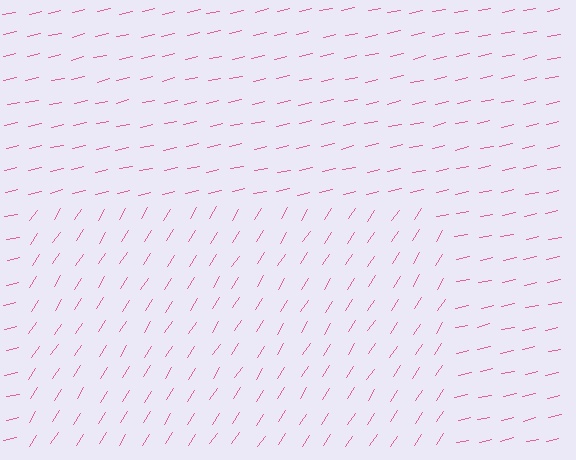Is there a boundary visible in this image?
Yes, there is a texture boundary formed by a change in line orientation.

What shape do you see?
I see a rectangle.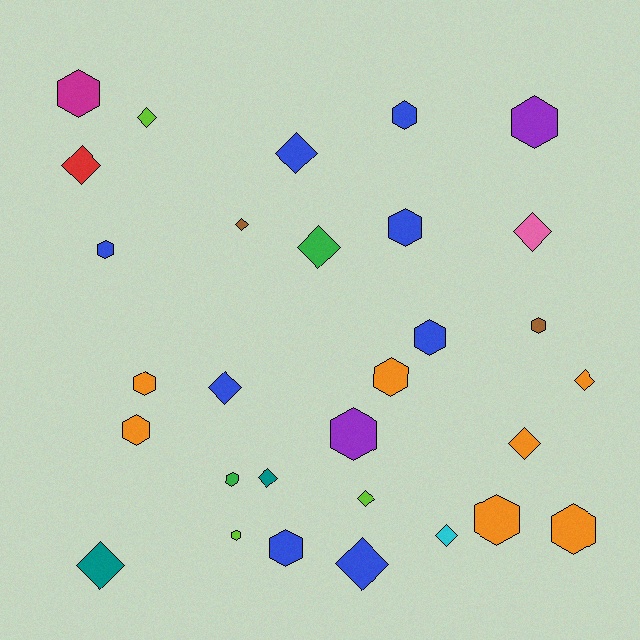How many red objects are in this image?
There is 1 red object.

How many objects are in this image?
There are 30 objects.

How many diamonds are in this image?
There are 14 diamonds.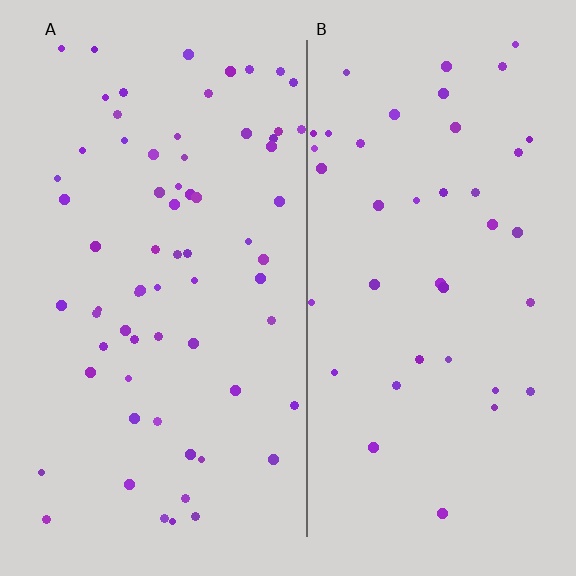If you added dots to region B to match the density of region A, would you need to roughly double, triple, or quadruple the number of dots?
Approximately double.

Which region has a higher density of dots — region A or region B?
A (the left).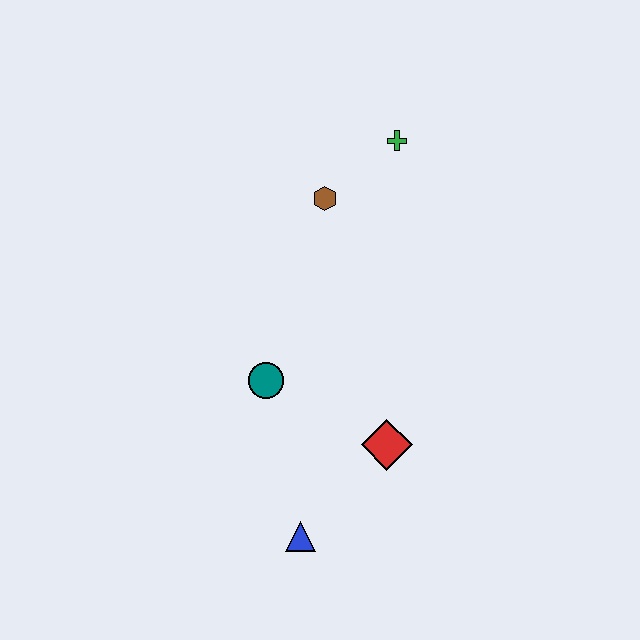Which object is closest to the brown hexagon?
The green cross is closest to the brown hexagon.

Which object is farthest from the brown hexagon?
The blue triangle is farthest from the brown hexagon.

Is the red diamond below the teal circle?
Yes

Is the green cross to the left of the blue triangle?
No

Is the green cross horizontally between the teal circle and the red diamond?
No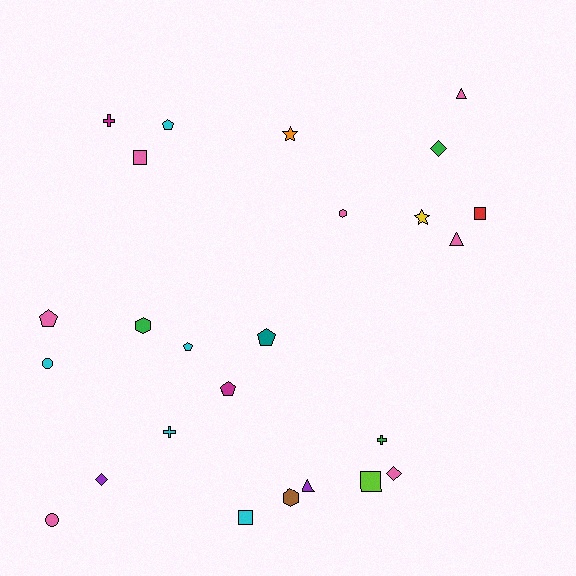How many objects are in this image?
There are 25 objects.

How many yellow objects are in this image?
There is 1 yellow object.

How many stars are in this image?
There are 2 stars.